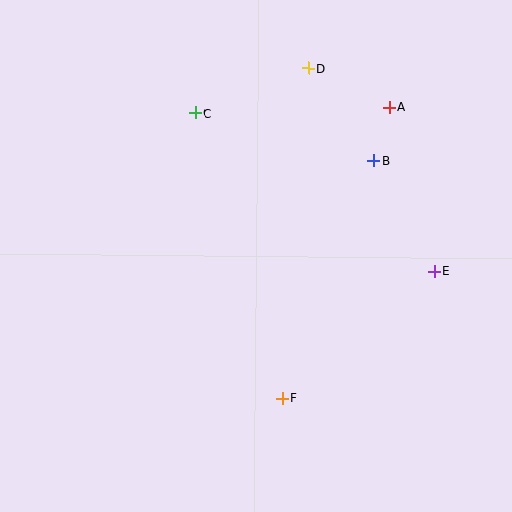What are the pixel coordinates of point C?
Point C is at (196, 113).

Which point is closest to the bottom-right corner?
Point E is closest to the bottom-right corner.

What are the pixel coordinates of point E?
Point E is at (434, 271).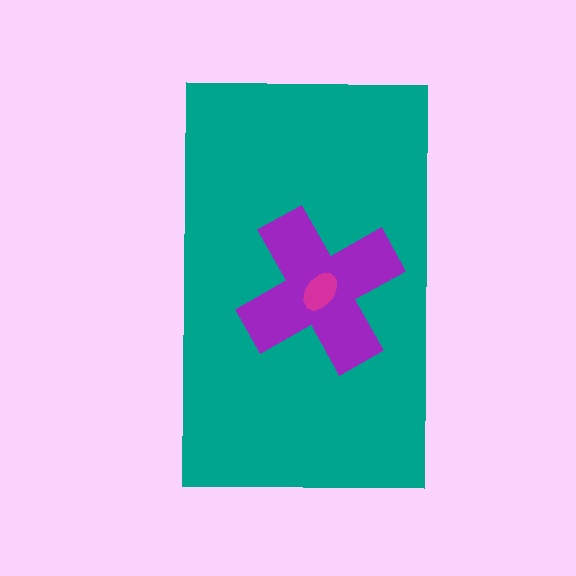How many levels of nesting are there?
3.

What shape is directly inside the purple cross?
The magenta ellipse.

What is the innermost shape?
The magenta ellipse.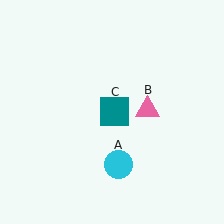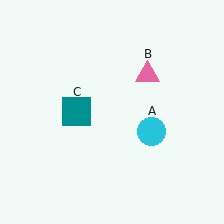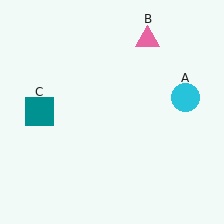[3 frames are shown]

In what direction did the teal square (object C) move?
The teal square (object C) moved left.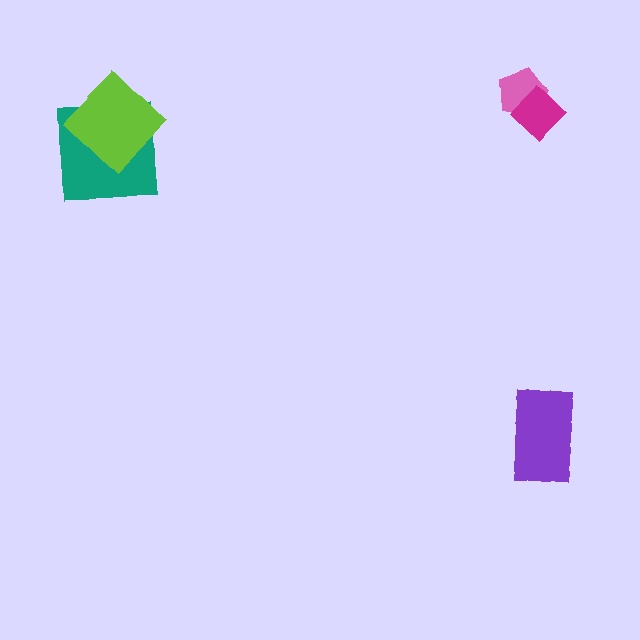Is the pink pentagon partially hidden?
Yes, it is partially covered by another shape.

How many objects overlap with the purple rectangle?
0 objects overlap with the purple rectangle.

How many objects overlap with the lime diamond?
1 object overlaps with the lime diamond.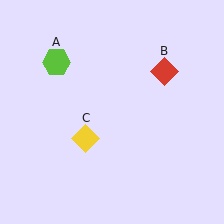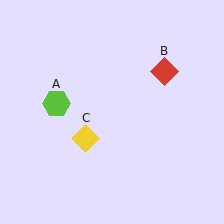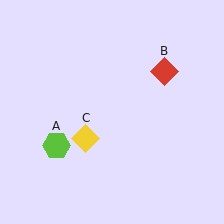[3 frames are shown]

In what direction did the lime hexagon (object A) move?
The lime hexagon (object A) moved down.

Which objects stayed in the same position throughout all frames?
Red diamond (object B) and yellow diamond (object C) remained stationary.